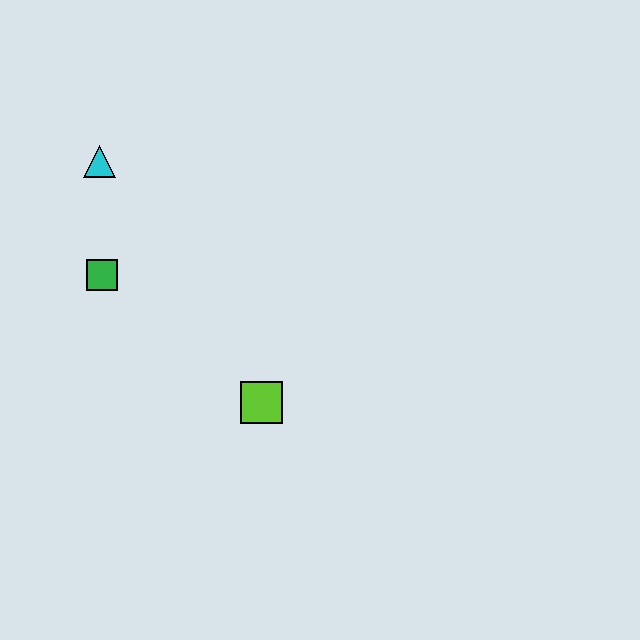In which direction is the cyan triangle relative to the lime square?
The cyan triangle is above the lime square.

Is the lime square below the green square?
Yes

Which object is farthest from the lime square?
The cyan triangle is farthest from the lime square.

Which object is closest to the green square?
The cyan triangle is closest to the green square.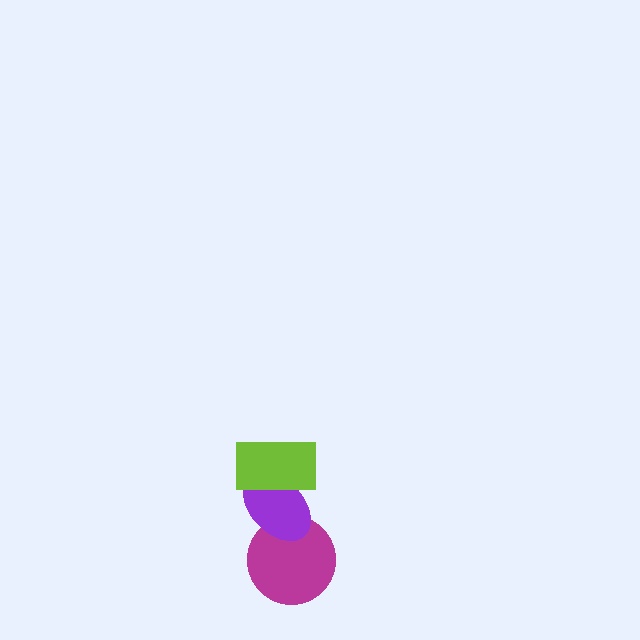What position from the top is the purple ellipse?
The purple ellipse is 2nd from the top.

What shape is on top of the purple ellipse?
The lime rectangle is on top of the purple ellipse.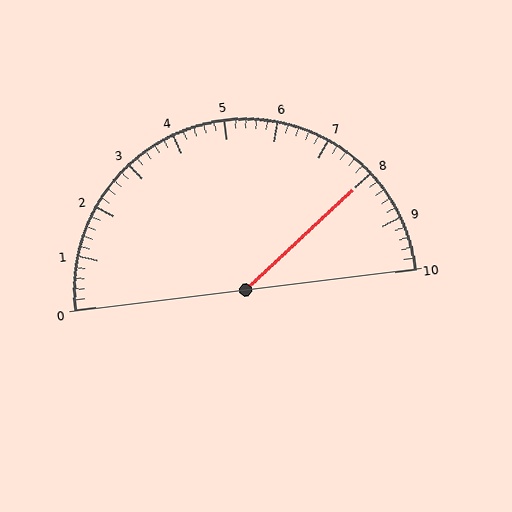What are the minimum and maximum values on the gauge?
The gauge ranges from 0 to 10.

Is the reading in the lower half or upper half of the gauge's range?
The reading is in the upper half of the range (0 to 10).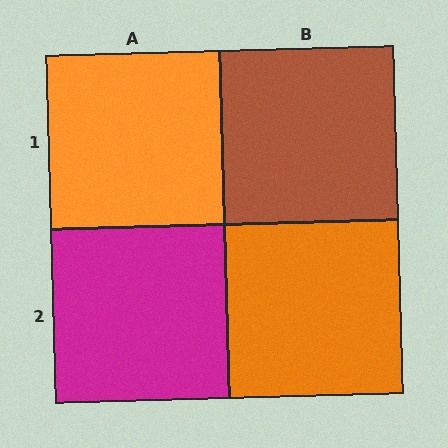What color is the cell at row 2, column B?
Orange.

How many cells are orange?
2 cells are orange.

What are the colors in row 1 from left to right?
Orange, brown.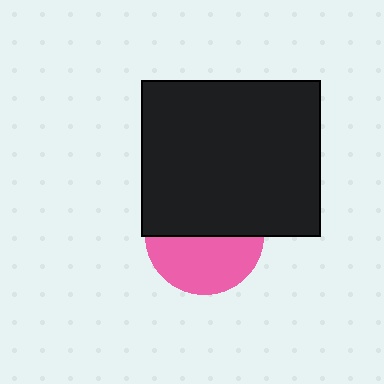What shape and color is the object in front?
The object in front is a black rectangle.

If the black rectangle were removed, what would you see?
You would see the complete pink circle.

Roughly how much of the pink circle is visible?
About half of it is visible (roughly 48%).